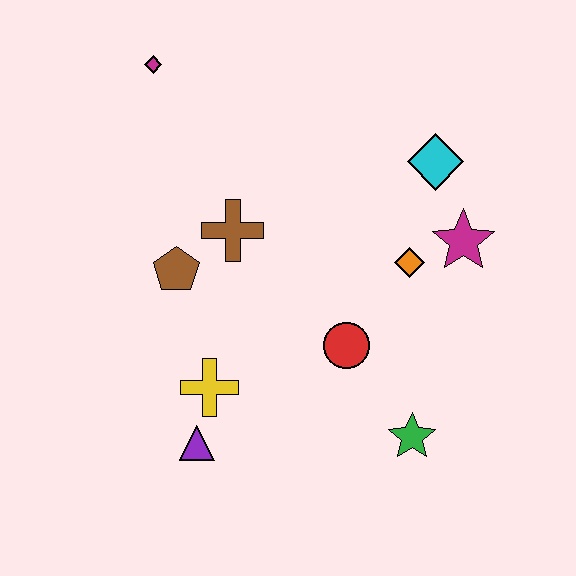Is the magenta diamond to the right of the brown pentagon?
No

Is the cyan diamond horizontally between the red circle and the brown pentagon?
No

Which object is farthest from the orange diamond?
The magenta diamond is farthest from the orange diamond.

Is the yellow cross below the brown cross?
Yes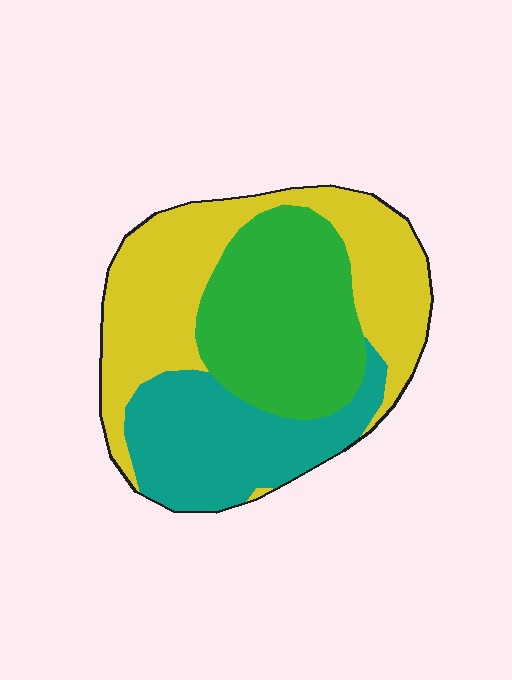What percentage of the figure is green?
Green covers roughly 30% of the figure.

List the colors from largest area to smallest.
From largest to smallest: yellow, green, teal.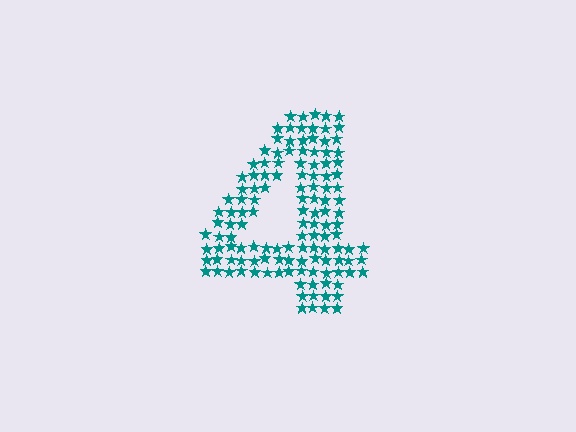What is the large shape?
The large shape is the digit 4.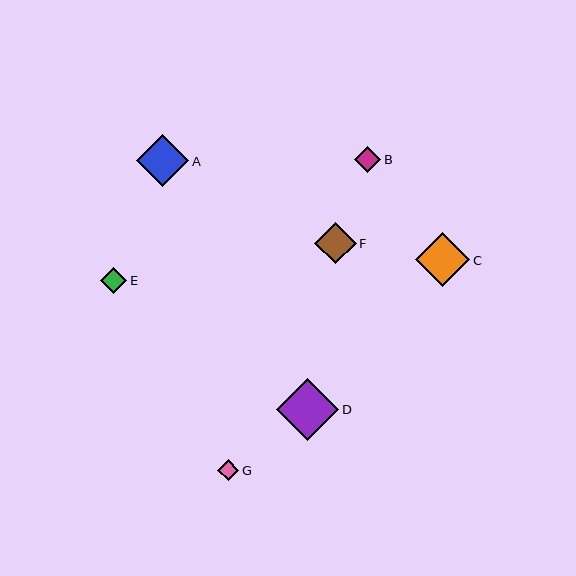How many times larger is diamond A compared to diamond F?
Diamond A is approximately 1.2 times the size of diamond F.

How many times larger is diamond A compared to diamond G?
Diamond A is approximately 2.4 times the size of diamond G.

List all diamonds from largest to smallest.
From largest to smallest: D, C, A, F, B, E, G.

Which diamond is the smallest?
Diamond G is the smallest with a size of approximately 21 pixels.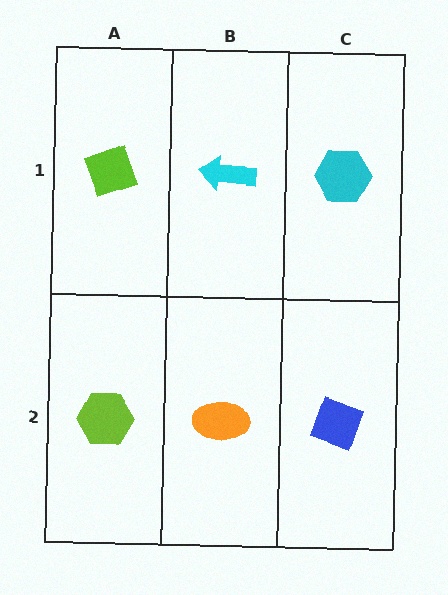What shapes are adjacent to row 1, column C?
A blue diamond (row 2, column C), a cyan arrow (row 1, column B).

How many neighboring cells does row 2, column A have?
2.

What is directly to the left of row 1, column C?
A cyan arrow.